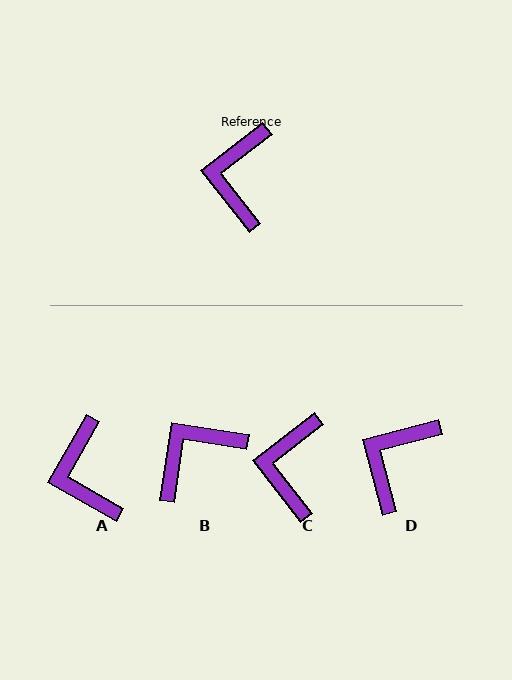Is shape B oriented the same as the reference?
No, it is off by about 46 degrees.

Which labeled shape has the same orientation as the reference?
C.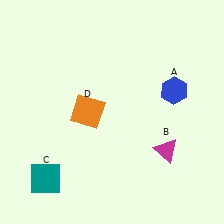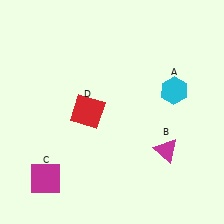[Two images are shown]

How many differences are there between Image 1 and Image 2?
There are 3 differences between the two images.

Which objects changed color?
A changed from blue to cyan. C changed from teal to magenta. D changed from orange to red.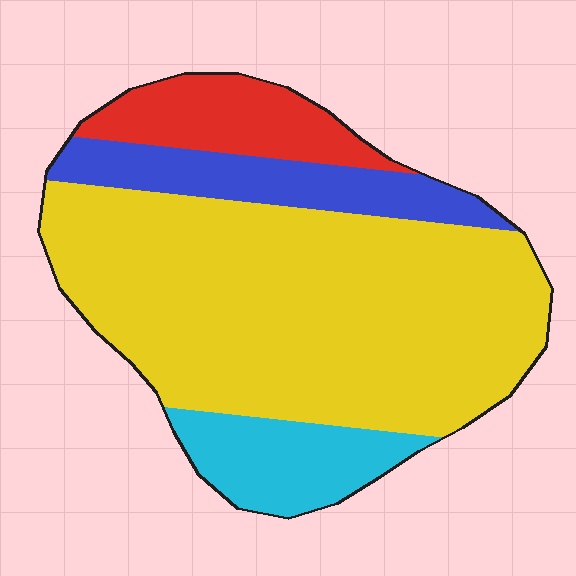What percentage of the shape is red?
Red covers around 10% of the shape.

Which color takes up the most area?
Yellow, at roughly 65%.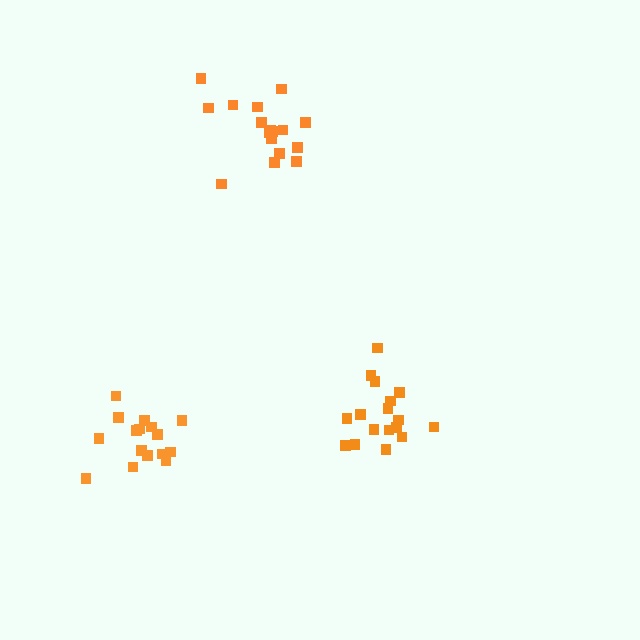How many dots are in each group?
Group 1: 17 dots, Group 2: 16 dots, Group 3: 17 dots (50 total).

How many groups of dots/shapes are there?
There are 3 groups.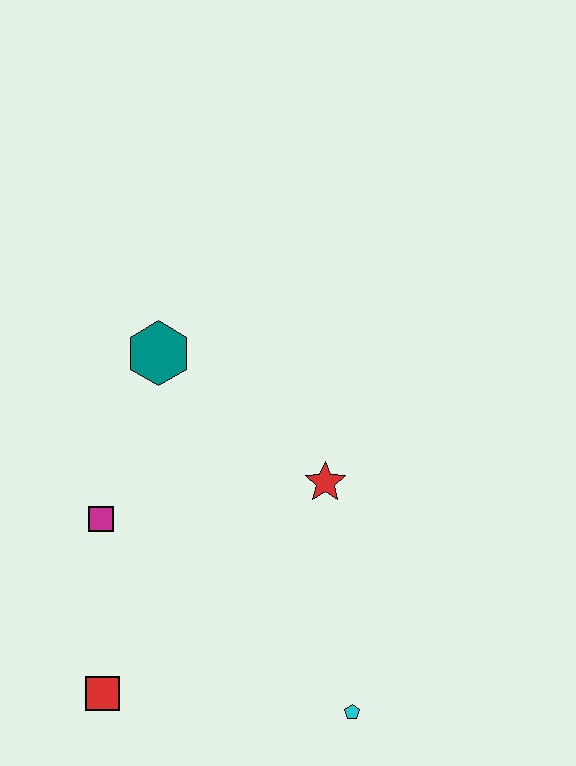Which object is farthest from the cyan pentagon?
The teal hexagon is farthest from the cyan pentagon.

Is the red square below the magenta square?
Yes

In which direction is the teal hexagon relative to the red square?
The teal hexagon is above the red square.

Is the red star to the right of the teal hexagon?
Yes